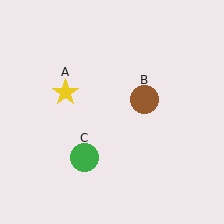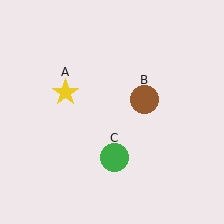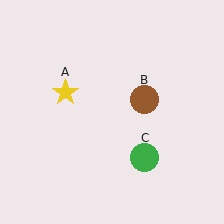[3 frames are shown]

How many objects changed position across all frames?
1 object changed position: green circle (object C).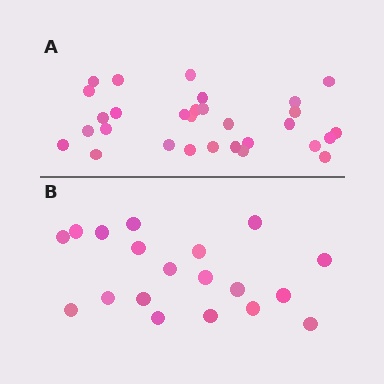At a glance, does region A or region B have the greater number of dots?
Region A (the top region) has more dots.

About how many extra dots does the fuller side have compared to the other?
Region A has roughly 12 or so more dots than region B.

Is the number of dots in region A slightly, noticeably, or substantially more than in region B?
Region A has substantially more. The ratio is roughly 1.6 to 1.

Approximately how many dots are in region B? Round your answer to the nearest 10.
About 20 dots. (The exact count is 19, which rounds to 20.)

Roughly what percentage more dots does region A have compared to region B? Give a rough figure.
About 60% more.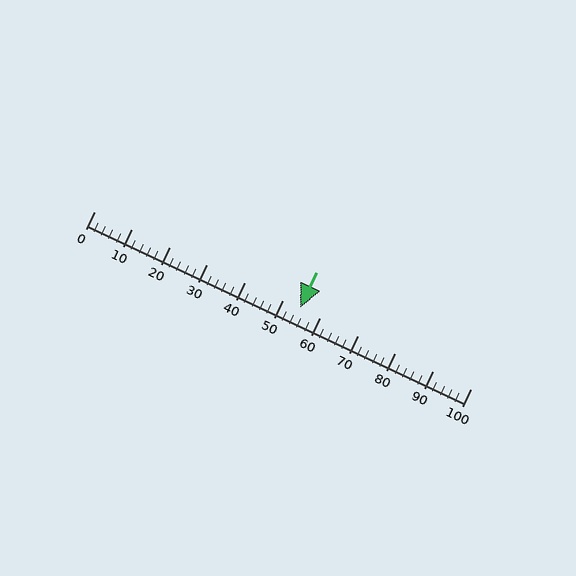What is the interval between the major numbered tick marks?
The major tick marks are spaced 10 units apart.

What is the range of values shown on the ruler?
The ruler shows values from 0 to 100.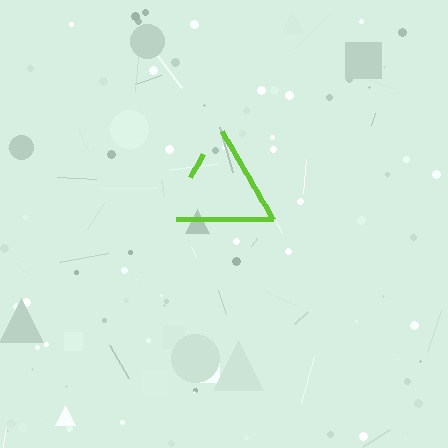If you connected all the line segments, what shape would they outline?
They would outline a triangle.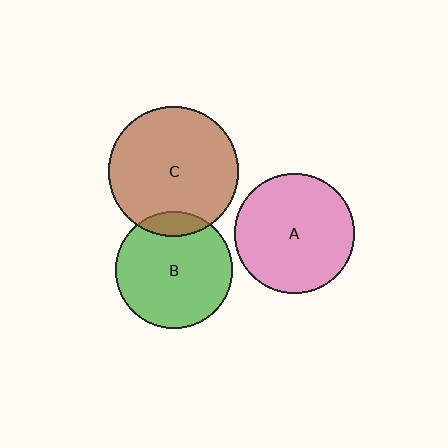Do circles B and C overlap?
Yes.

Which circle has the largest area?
Circle C (brown).